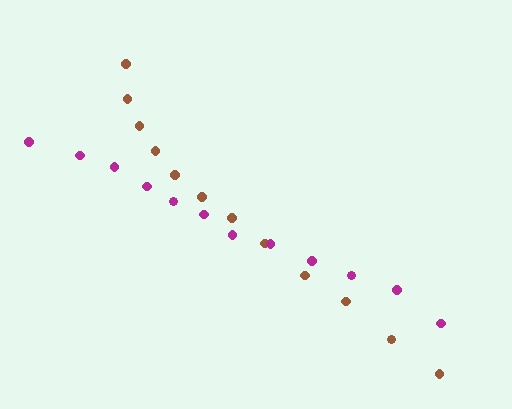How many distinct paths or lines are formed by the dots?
There are 2 distinct paths.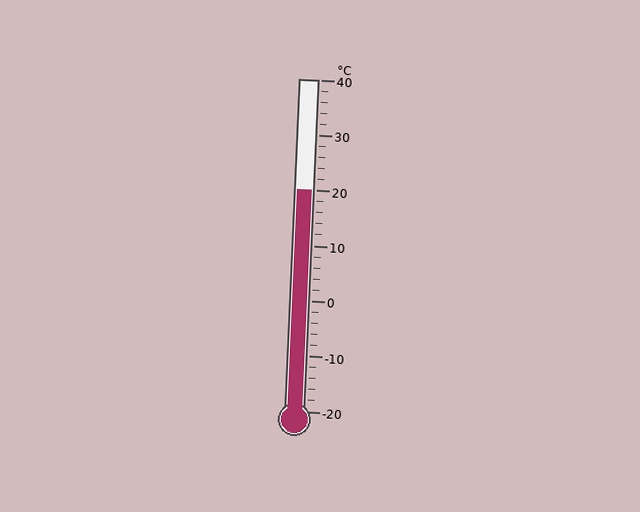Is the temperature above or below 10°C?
The temperature is above 10°C.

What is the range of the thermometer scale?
The thermometer scale ranges from -20°C to 40°C.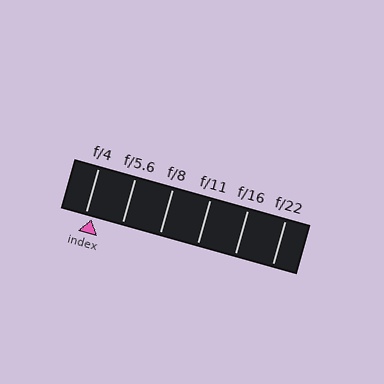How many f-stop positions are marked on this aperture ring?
There are 6 f-stop positions marked.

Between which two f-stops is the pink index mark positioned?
The index mark is between f/4 and f/5.6.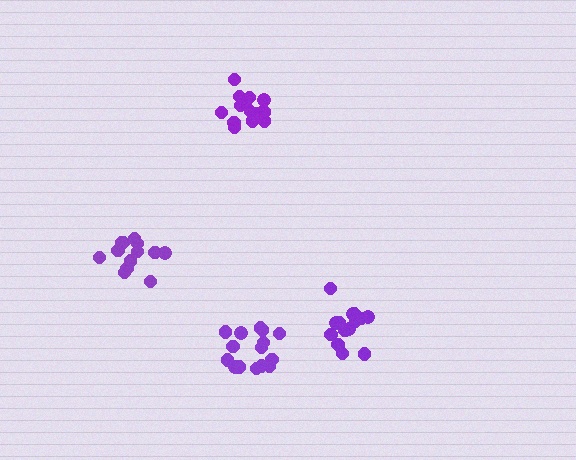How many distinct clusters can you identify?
There are 4 distinct clusters.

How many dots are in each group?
Group 1: 15 dots, Group 2: 15 dots, Group 3: 15 dots, Group 4: 13 dots (58 total).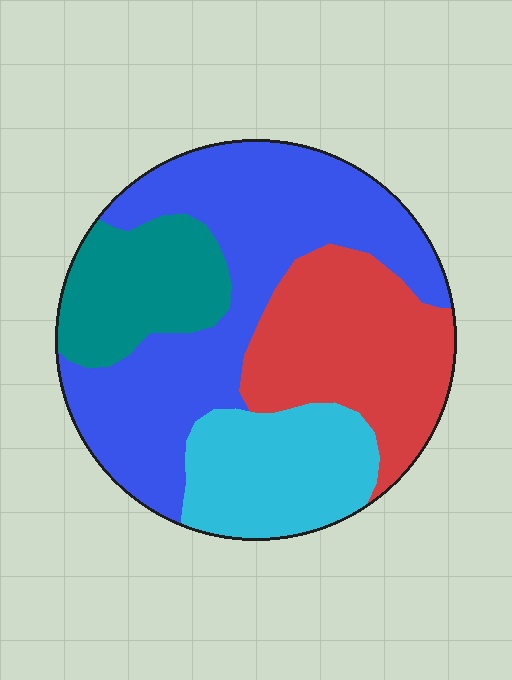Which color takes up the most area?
Blue, at roughly 40%.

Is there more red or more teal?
Red.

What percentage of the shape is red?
Red takes up less than a quarter of the shape.